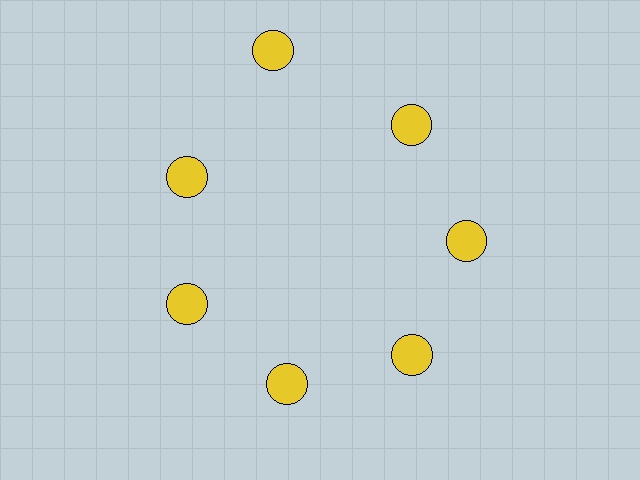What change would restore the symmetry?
The symmetry would be restored by moving it inward, back onto the ring so that all 7 circles sit at equal angles and equal distance from the center.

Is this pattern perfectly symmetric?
No. The 7 yellow circles are arranged in a ring, but one element near the 12 o'clock position is pushed outward from the center, breaking the 7-fold rotational symmetry.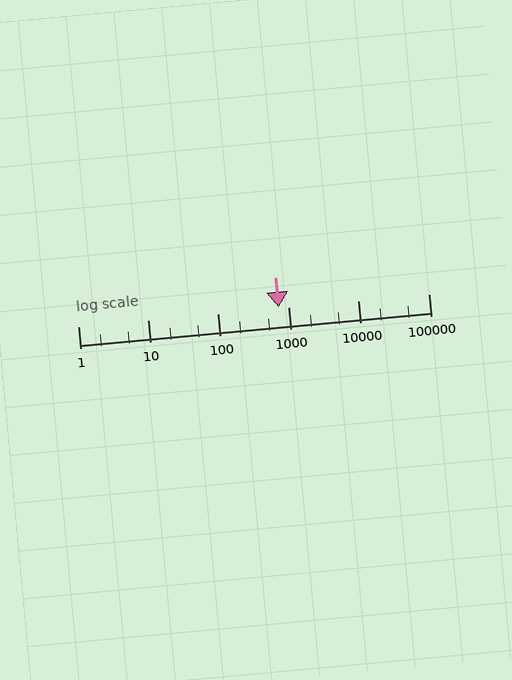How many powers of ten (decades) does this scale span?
The scale spans 5 decades, from 1 to 100000.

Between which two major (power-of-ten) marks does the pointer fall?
The pointer is between 100 and 1000.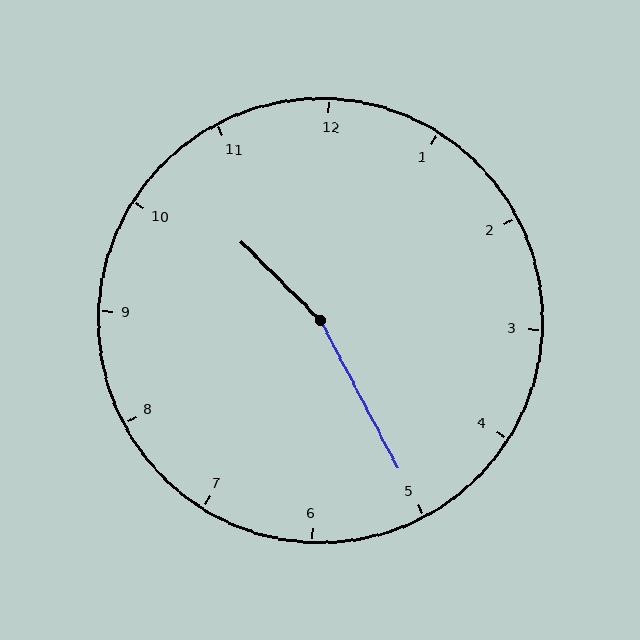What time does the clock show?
10:25.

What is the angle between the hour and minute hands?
Approximately 162 degrees.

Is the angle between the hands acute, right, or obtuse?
It is obtuse.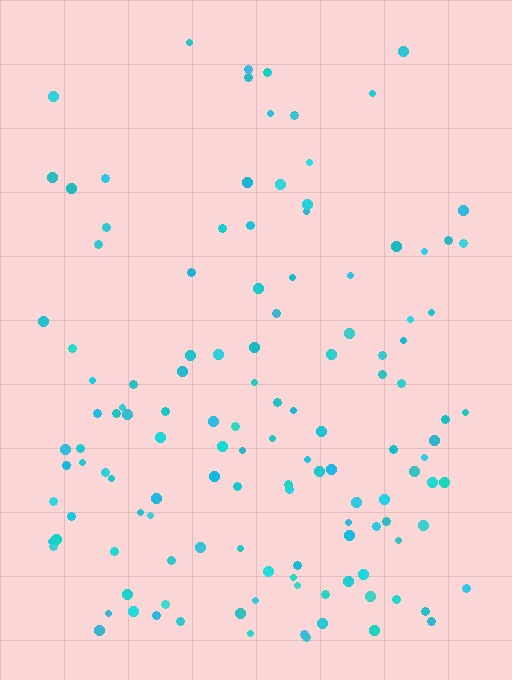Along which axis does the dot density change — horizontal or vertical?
Vertical.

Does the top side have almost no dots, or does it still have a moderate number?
Still a moderate number, just noticeably fewer than the bottom.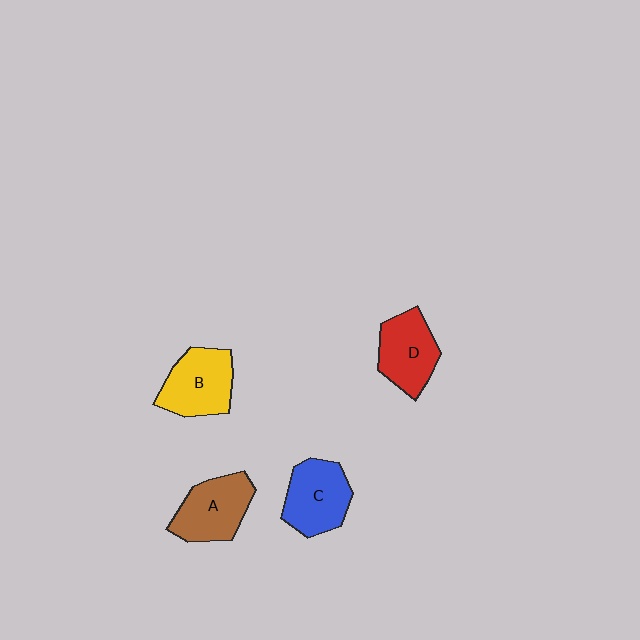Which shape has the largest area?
Shape B (yellow).